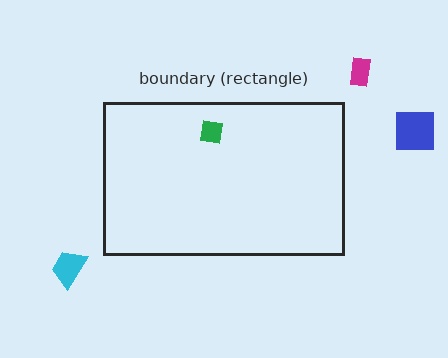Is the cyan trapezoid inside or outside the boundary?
Outside.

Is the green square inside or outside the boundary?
Inside.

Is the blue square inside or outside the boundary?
Outside.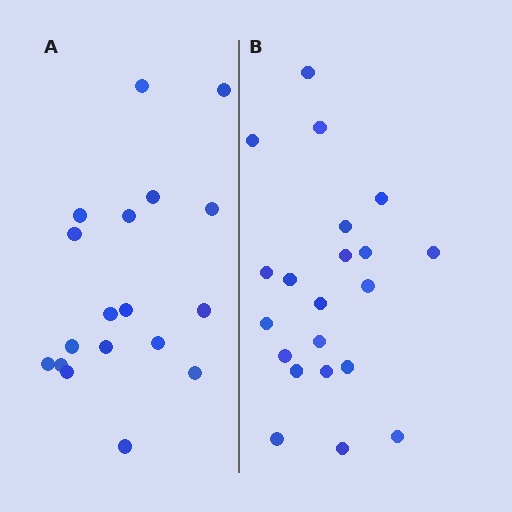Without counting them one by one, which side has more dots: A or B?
Region B (the right region) has more dots.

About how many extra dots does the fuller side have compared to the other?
Region B has just a few more — roughly 2 or 3 more dots than region A.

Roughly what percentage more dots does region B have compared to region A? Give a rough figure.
About 15% more.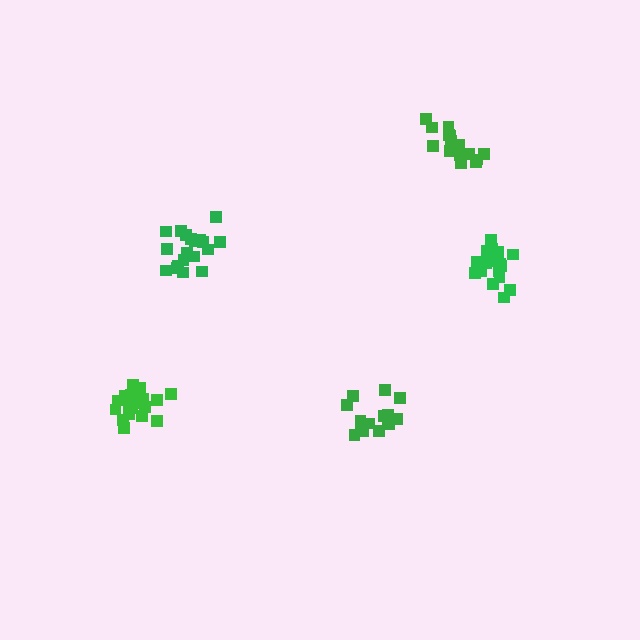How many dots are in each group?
Group 1: 15 dots, Group 2: 20 dots, Group 3: 15 dots, Group 4: 18 dots, Group 5: 18 dots (86 total).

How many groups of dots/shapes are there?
There are 5 groups.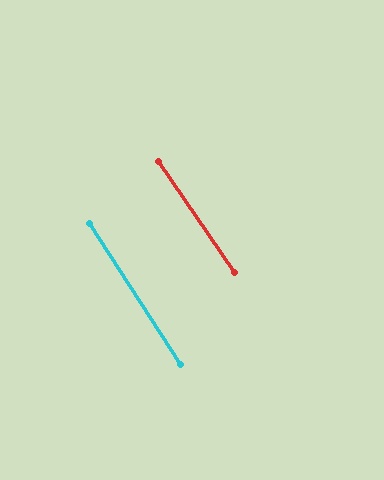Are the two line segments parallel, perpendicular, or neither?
Parallel — their directions differ by only 1.4°.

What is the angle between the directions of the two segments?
Approximately 1 degree.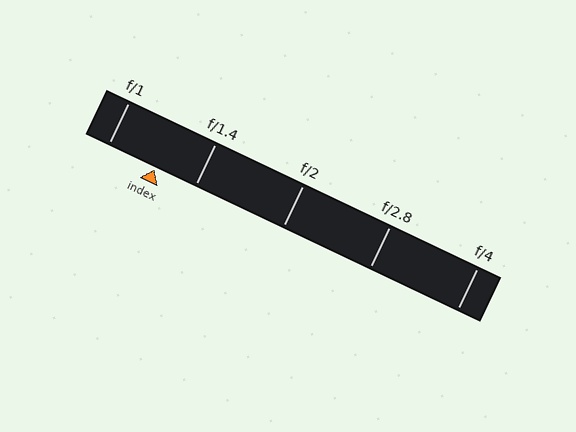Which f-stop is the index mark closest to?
The index mark is closest to f/1.4.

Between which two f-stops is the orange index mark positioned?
The index mark is between f/1 and f/1.4.